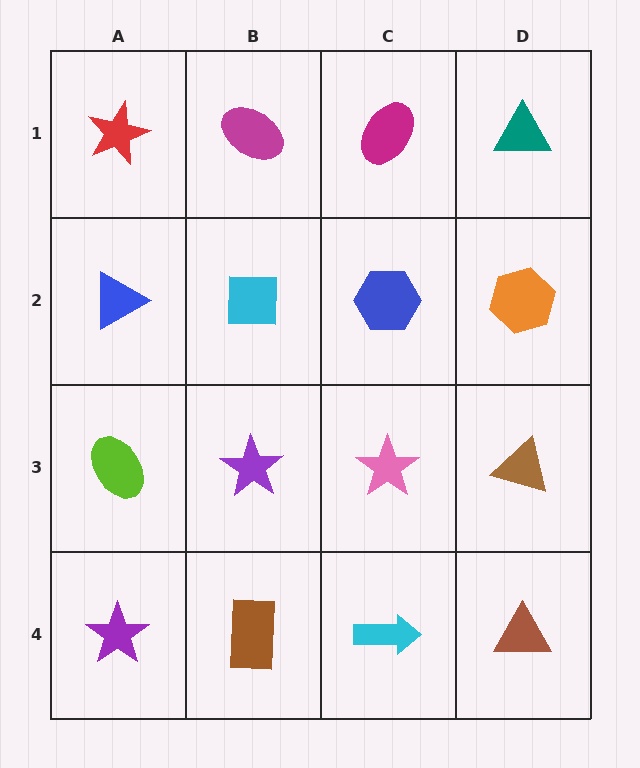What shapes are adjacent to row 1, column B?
A cyan square (row 2, column B), a red star (row 1, column A), a magenta ellipse (row 1, column C).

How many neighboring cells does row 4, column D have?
2.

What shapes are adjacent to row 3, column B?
A cyan square (row 2, column B), a brown rectangle (row 4, column B), a lime ellipse (row 3, column A), a pink star (row 3, column C).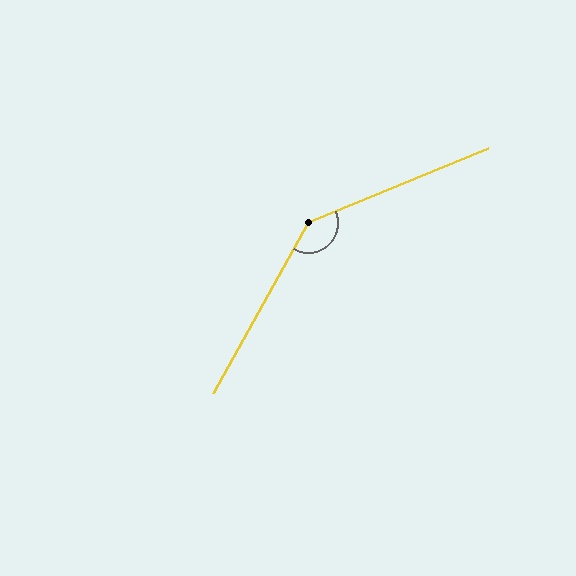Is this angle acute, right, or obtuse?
It is obtuse.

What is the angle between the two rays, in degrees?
Approximately 142 degrees.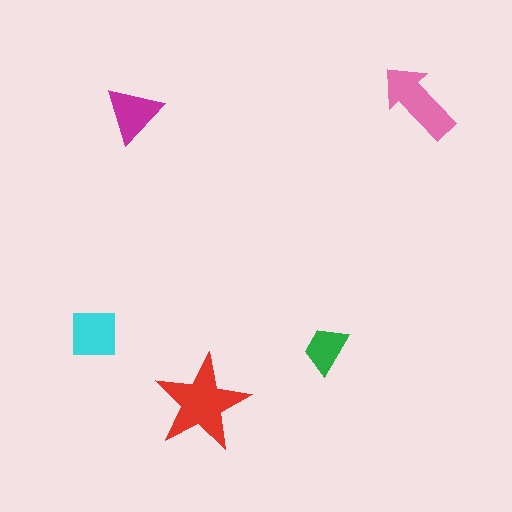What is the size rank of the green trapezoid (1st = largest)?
5th.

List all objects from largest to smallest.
The red star, the pink arrow, the cyan square, the magenta triangle, the green trapezoid.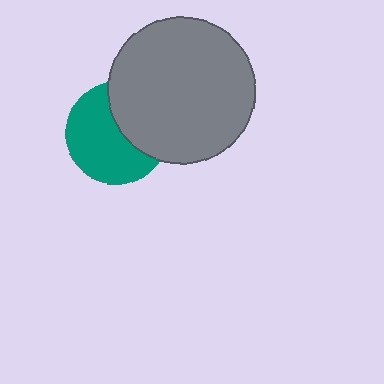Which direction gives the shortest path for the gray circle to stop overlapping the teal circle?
Moving right gives the shortest separation.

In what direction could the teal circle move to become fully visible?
The teal circle could move left. That would shift it out from behind the gray circle entirely.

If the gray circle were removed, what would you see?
You would see the complete teal circle.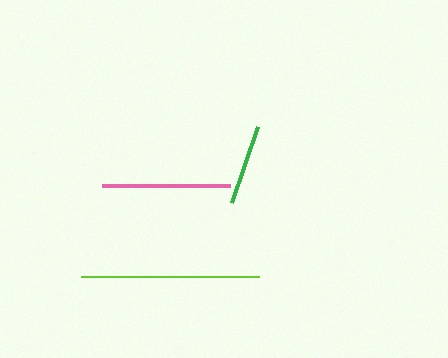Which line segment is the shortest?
The green line is the shortest at approximately 81 pixels.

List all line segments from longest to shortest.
From longest to shortest: lime, pink, green.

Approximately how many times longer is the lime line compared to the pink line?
The lime line is approximately 1.4 times the length of the pink line.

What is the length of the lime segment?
The lime segment is approximately 178 pixels long.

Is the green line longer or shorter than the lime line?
The lime line is longer than the green line.